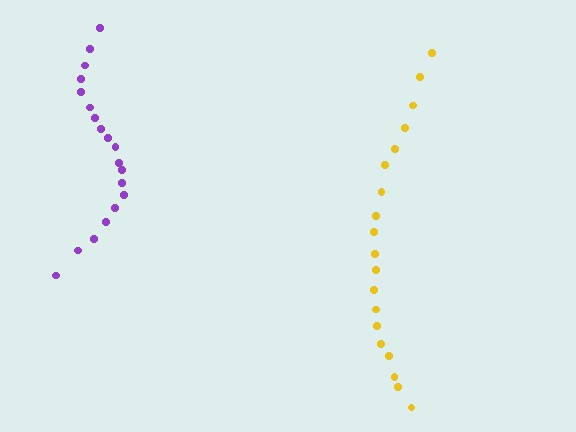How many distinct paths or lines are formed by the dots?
There are 2 distinct paths.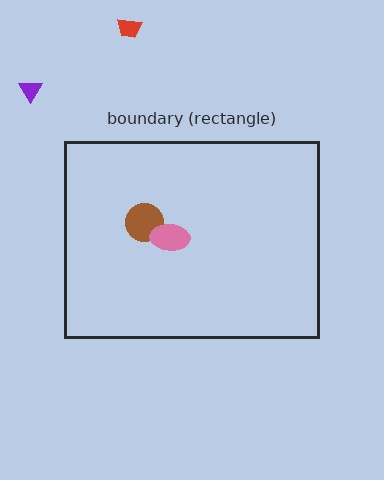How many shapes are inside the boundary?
2 inside, 2 outside.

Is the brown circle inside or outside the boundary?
Inside.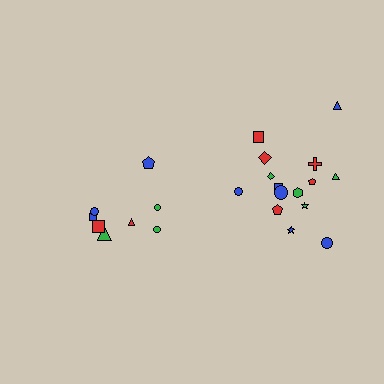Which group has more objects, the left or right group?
The right group.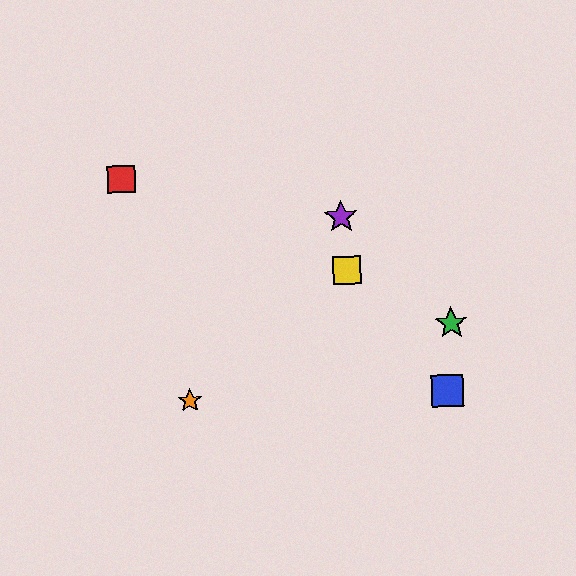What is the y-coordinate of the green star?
The green star is at y≈323.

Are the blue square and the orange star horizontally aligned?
Yes, both are at y≈391.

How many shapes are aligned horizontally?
2 shapes (the blue square, the orange star) are aligned horizontally.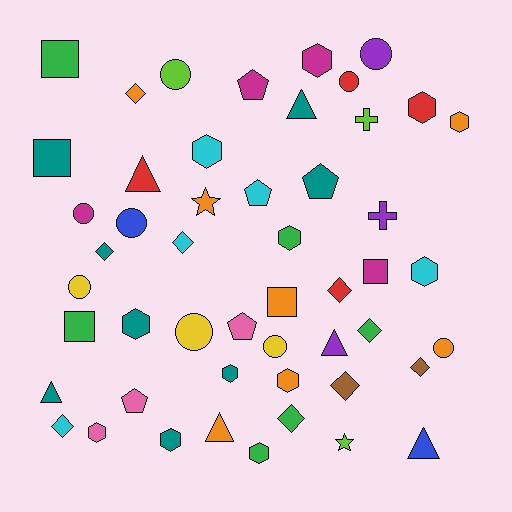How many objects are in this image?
There are 50 objects.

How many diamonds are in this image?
There are 9 diamonds.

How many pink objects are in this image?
There are 3 pink objects.